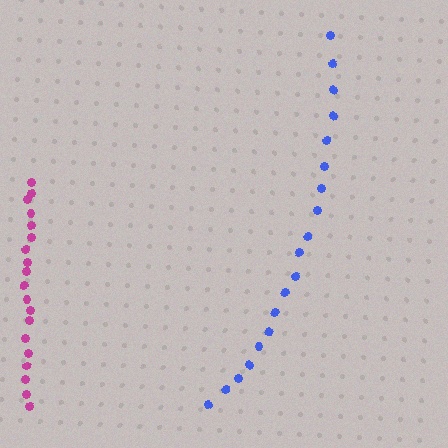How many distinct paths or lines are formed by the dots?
There are 2 distinct paths.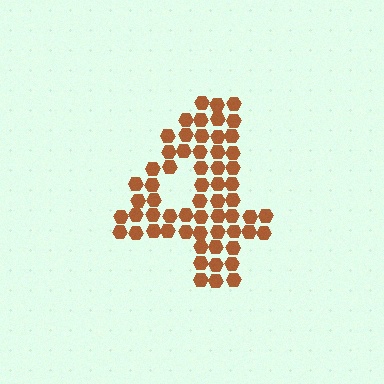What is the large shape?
The large shape is the digit 4.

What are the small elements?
The small elements are hexagons.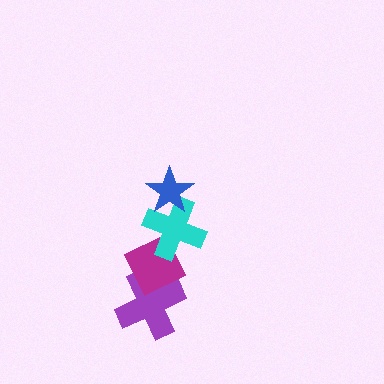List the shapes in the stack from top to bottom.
From top to bottom: the blue star, the cyan cross, the magenta diamond, the purple cross.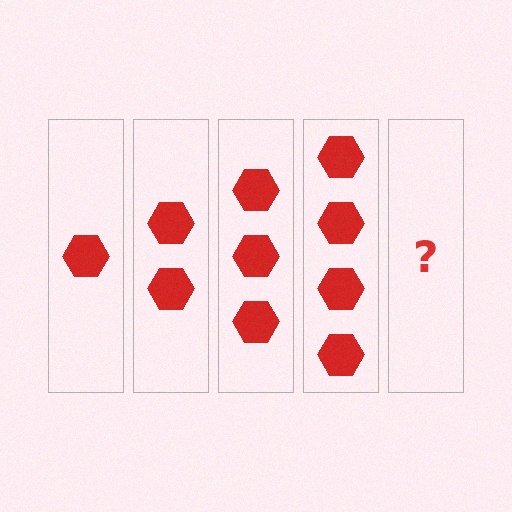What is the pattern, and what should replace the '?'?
The pattern is that each step adds one more hexagon. The '?' should be 5 hexagons.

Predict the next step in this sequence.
The next step is 5 hexagons.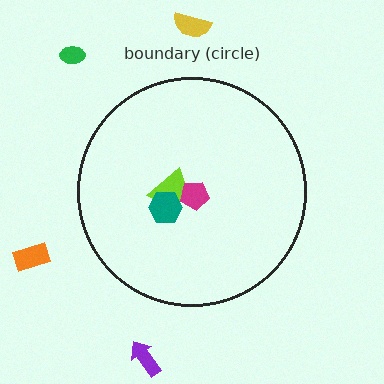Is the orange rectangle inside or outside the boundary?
Outside.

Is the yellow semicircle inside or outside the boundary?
Outside.